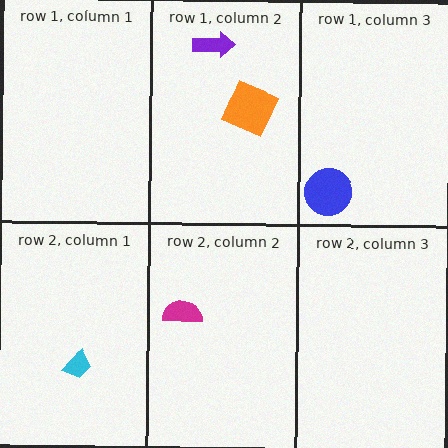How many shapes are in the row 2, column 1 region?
1.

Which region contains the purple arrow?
The row 1, column 2 region.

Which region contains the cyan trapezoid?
The row 2, column 1 region.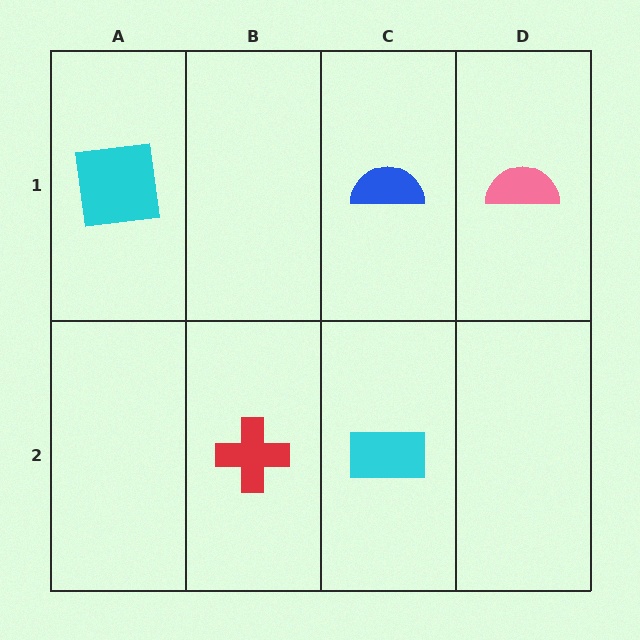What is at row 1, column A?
A cyan square.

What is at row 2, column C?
A cyan rectangle.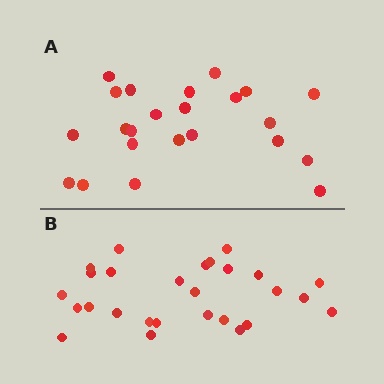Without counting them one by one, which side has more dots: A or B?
Region B (the bottom region) has more dots.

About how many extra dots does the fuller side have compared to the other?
Region B has about 4 more dots than region A.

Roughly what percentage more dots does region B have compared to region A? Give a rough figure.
About 15% more.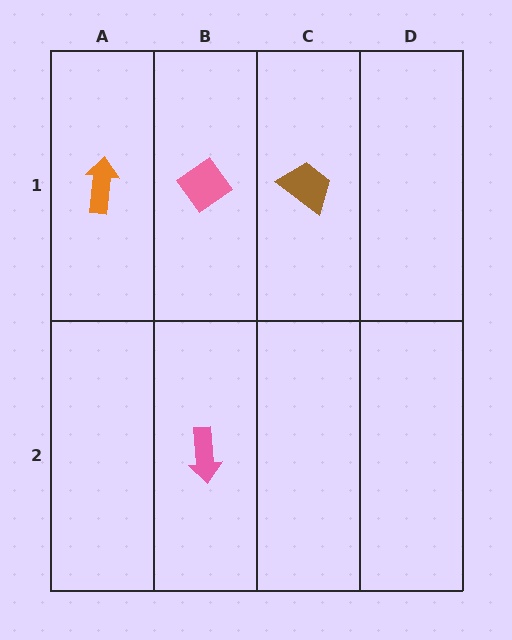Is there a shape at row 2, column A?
No, that cell is empty.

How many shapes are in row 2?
1 shape.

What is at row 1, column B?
A pink diamond.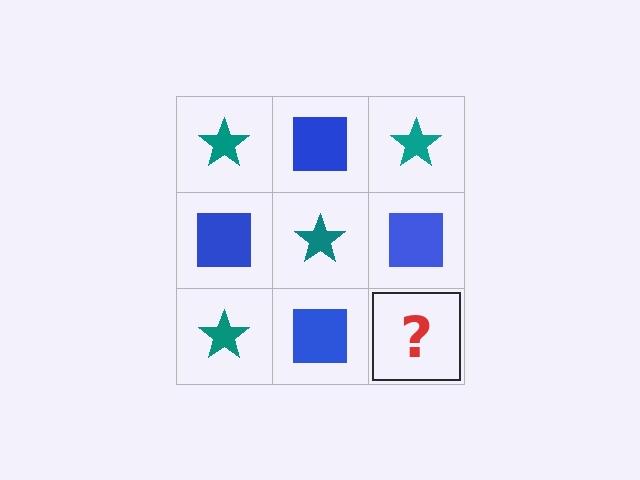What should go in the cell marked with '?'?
The missing cell should contain a teal star.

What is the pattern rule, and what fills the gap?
The rule is that it alternates teal star and blue square in a checkerboard pattern. The gap should be filled with a teal star.